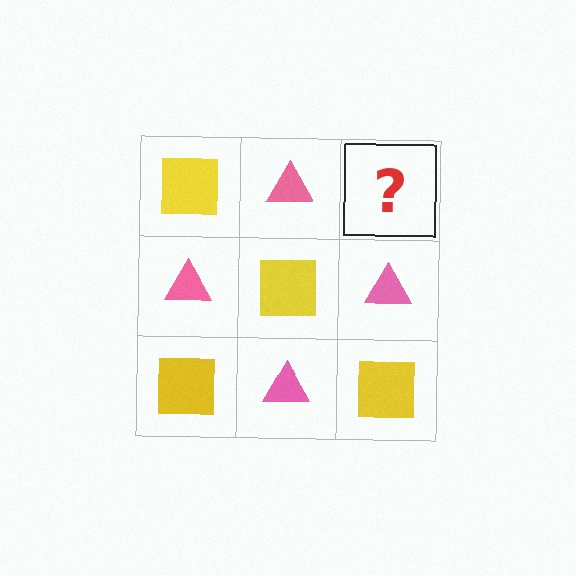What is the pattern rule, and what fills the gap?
The rule is that it alternates yellow square and pink triangle in a checkerboard pattern. The gap should be filled with a yellow square.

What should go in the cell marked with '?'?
The missing cell should contain a yellow square.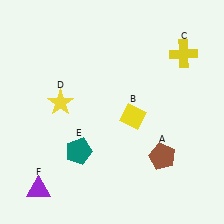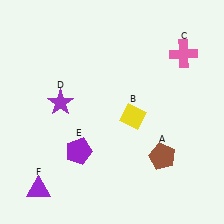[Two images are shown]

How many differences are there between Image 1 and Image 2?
There are 3 differences between the two images.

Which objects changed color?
C changed from yellow to pink. D changed from yellow to purple. E changed from teal to purple.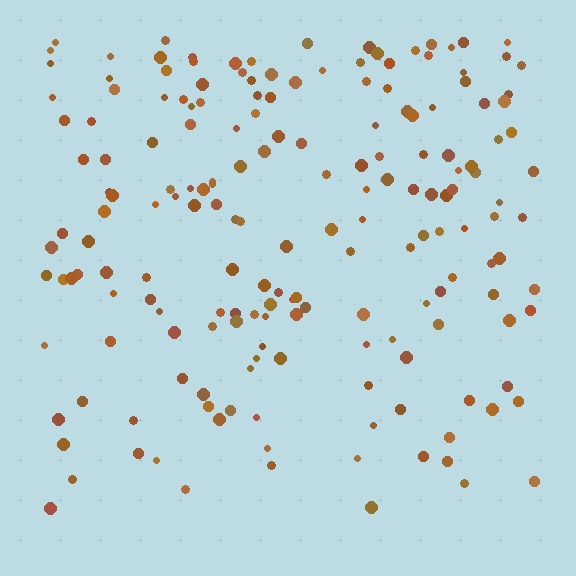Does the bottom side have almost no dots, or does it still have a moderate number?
Still a moderate number, just noticeably fewer than the top.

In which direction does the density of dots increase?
From bottom to top, with the top side densest.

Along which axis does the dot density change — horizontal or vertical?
Vertical.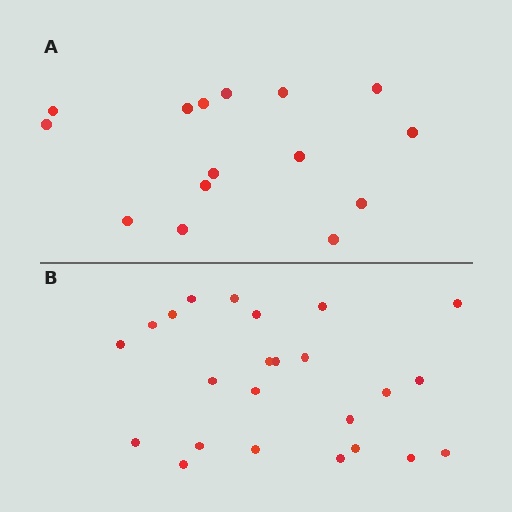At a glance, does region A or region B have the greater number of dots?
Region B (the bottom region) has more dots.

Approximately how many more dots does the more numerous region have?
Region B has roughly 8 or so more dots than region A.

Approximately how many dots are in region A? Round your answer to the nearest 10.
About 20 dots. (The exact count is 15, which rounds to 20.)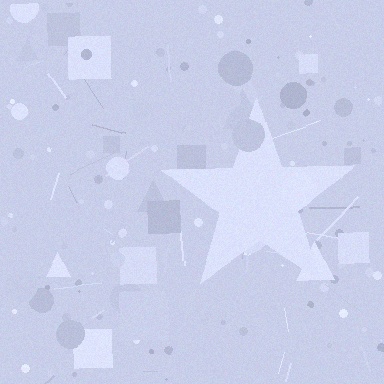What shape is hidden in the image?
A star is hidden in the image.